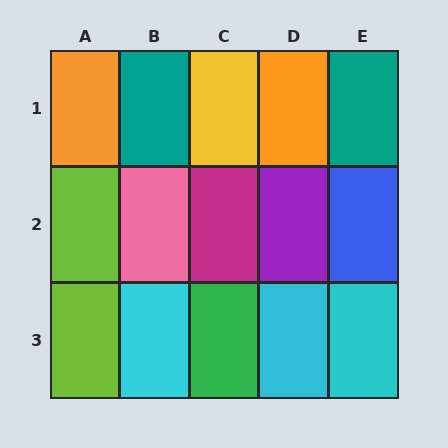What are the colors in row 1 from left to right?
Orange, teal, yellow, orange, teal.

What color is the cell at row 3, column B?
Cyan.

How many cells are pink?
1 cell is pink.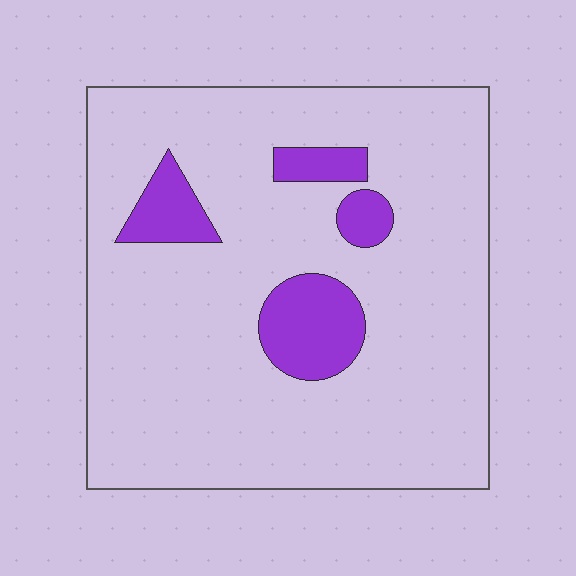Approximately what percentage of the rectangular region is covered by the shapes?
Approximately 10%.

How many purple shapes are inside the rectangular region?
4.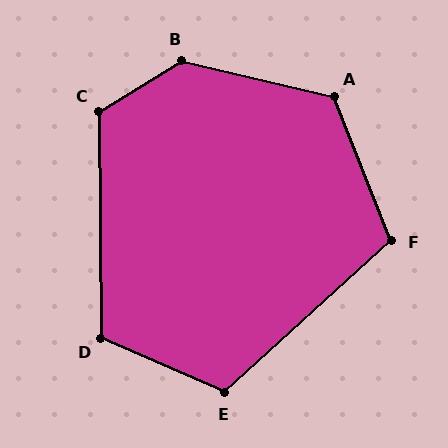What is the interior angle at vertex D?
Approximately 114 degrees (obtuse).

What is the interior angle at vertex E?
Approximately 114 degrees (obtuse).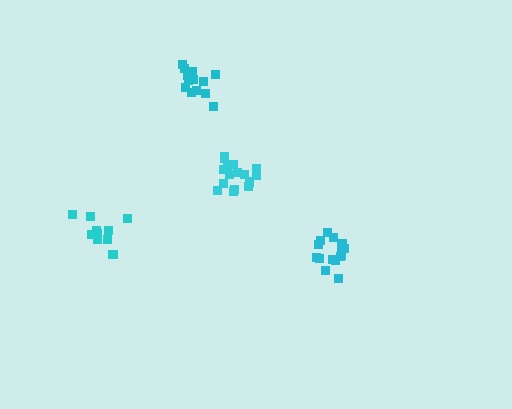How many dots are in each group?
Group 1: 15 dots, Group 2: 13 dots, Group 3: 16 dots, Group 4: 10 dots (54 total).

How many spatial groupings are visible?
There are 4 spatial groupings.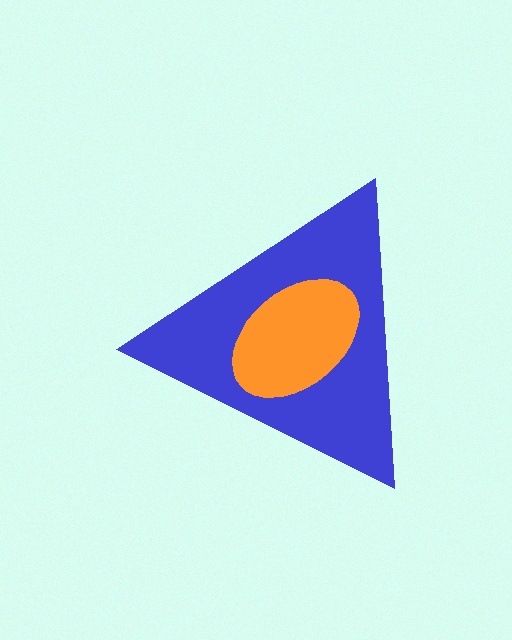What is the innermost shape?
The orange ellipse.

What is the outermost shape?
The blue triangle.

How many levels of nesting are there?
2.